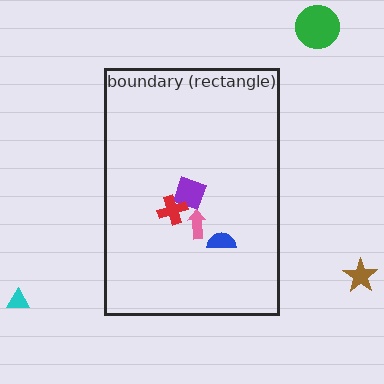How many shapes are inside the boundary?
4 inside, 3 outside.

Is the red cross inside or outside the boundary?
Inside.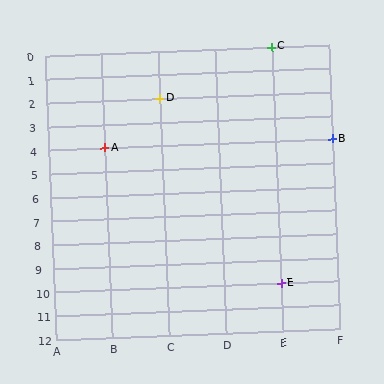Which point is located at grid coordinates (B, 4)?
Point A is at (B, 4).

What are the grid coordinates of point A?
Point A is at grid coordinates (B, 4).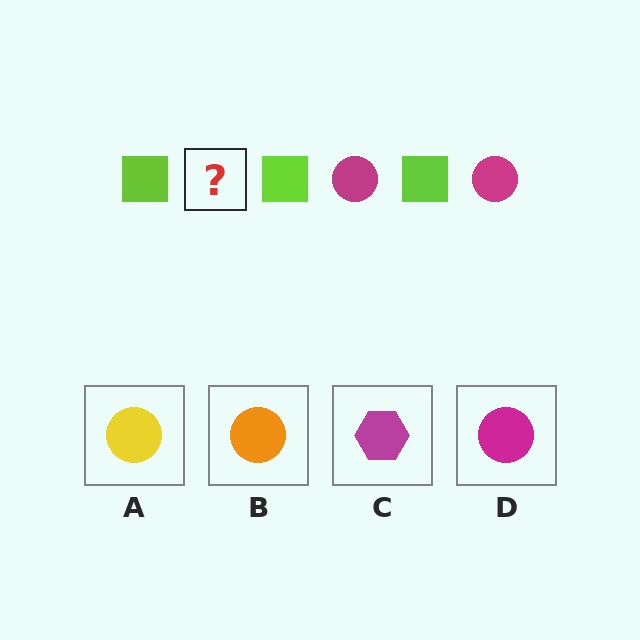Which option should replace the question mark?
Option D.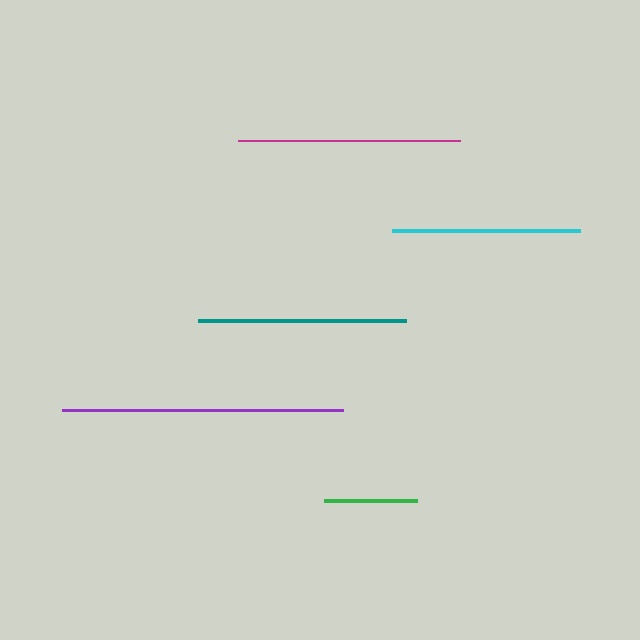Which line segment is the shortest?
The green line is the shortest at approximately 93 pixels.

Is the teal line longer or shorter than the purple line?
The purple line is longer than the teal line.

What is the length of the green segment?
The green segment is approximately 93 pixels long.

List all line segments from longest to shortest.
From longest to shortest: purple, magenta, teal, cyan, green.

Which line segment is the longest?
The purple line is the longest at approximately 281 pixels.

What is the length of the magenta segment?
The magenta segment is approximately 222 pixels long.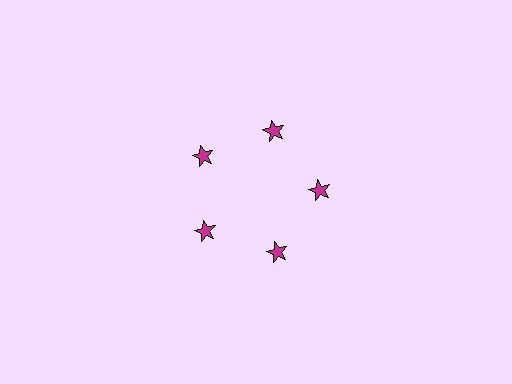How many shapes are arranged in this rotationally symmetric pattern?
There are 5 shapes, arranged in 5 groups of 1.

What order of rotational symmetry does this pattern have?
This pattern has 5-fold rotational symmetry.